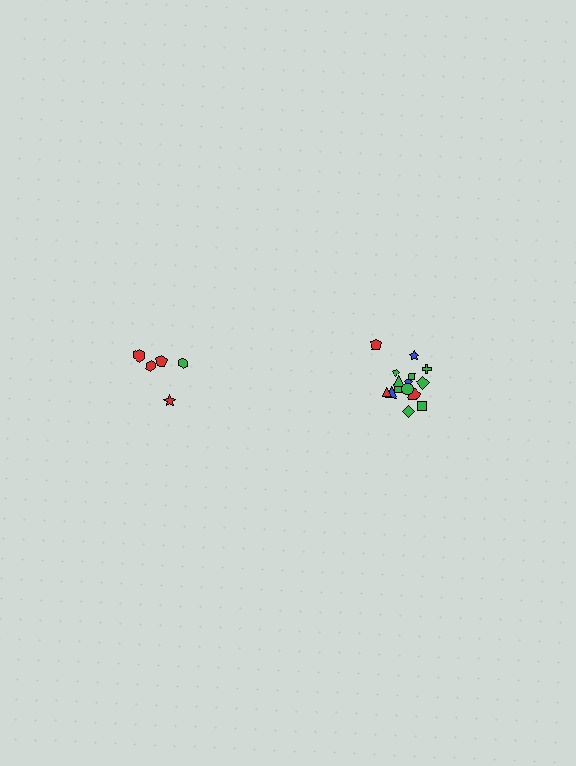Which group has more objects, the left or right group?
The right group.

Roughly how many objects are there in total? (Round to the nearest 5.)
Roughly 20 objects in total.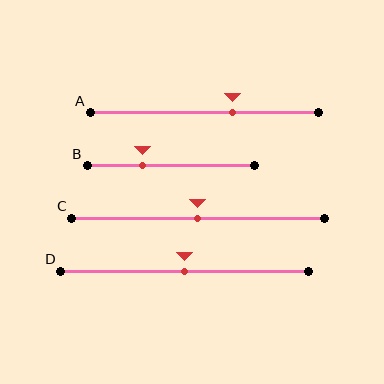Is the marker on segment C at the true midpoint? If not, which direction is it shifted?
Yes, the marker on segment C is at the true midpoint.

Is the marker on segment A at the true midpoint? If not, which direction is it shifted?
No, the marker on segment A is shifted to the right by about 13% of the segment length.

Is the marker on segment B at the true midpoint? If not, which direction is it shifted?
No, the marker on segment B is shifted to the left by about 17% of the segment length.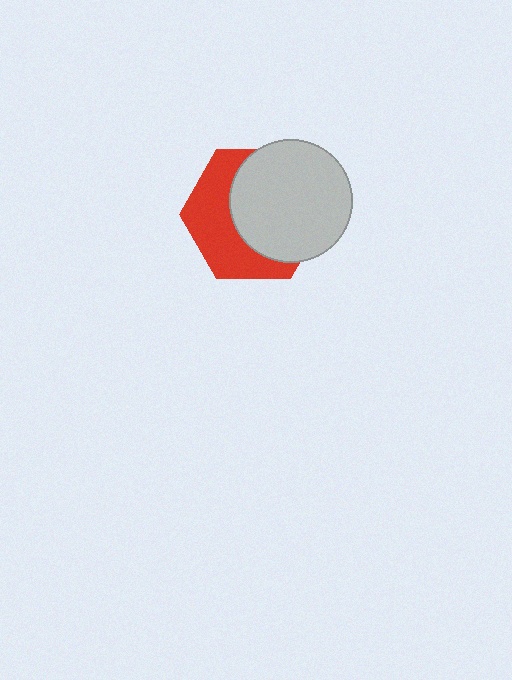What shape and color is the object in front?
The object in front is a light gray circle.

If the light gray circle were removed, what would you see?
You would see the complete red hexagon.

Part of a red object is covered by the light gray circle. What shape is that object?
It is a hexagon.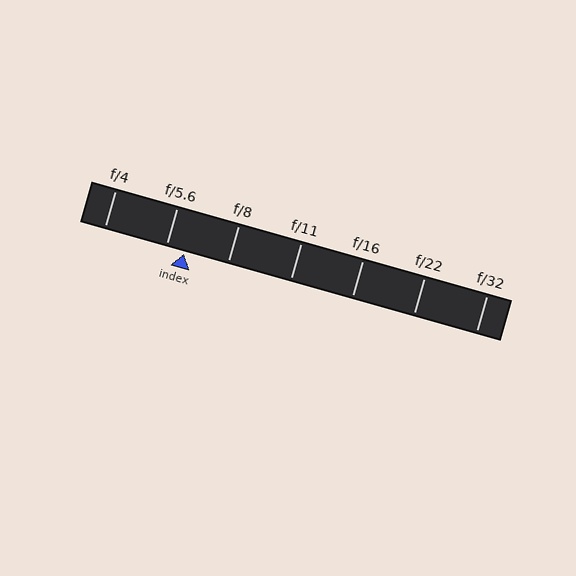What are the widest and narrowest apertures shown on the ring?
The widest aperture shown is f/4 and the narrowest is f/32.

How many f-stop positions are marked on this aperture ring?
There are 7 f-stop positions marked.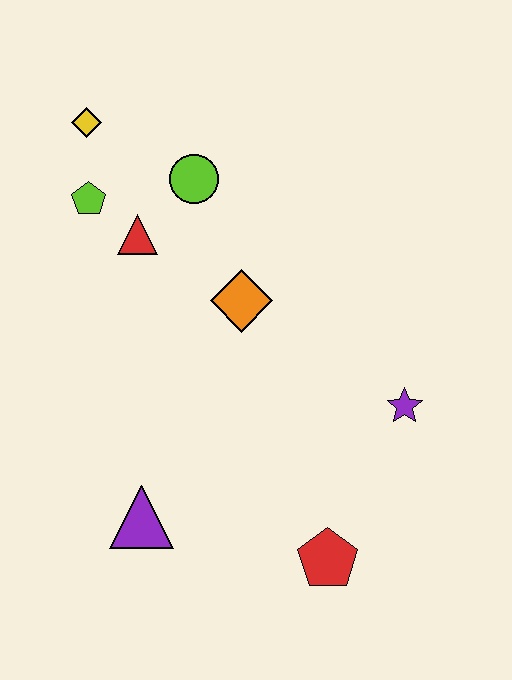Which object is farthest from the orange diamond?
The red pentagon is farthest from the orange diamond.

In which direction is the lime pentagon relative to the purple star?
The lime pentagon is to the left of the purple star.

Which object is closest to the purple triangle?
The red pentagon is closest to the purple triangle.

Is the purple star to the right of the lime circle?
Yes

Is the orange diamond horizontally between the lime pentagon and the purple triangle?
No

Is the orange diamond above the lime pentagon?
No